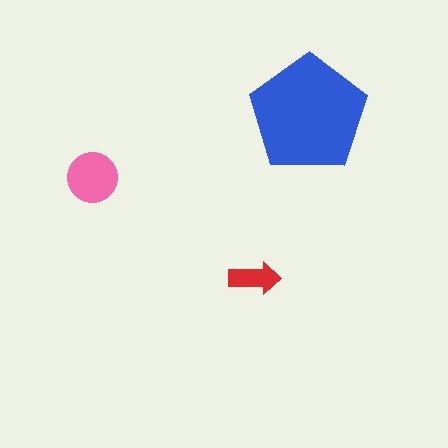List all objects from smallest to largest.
The red arrow, the pink circle, the blue pentagon.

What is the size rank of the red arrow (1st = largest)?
3rd.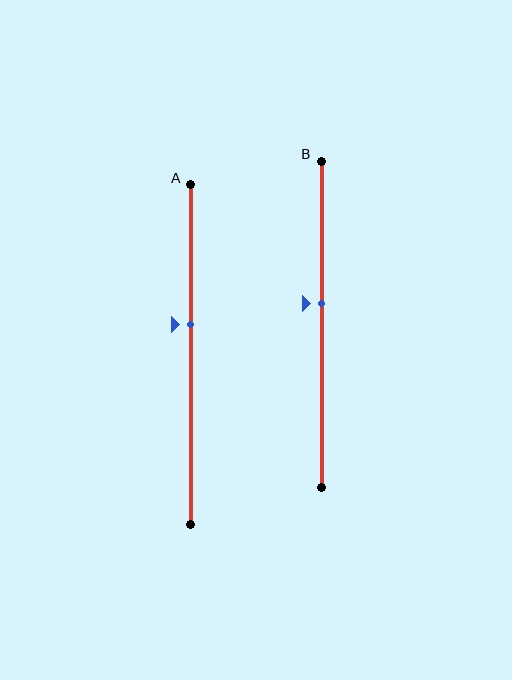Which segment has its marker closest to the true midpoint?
Segment B has its marker closest to the true midpoint.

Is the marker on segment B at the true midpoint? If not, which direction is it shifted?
No, the marker on segment B is shifted upward by about 6% of the segment length.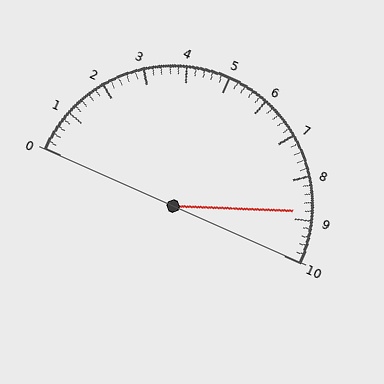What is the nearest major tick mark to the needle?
The nearest major tick mark is 9.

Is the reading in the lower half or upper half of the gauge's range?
The reading is in the upper half of the range (0 to 10).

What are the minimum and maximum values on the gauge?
The gauge ranges from 0 to 10.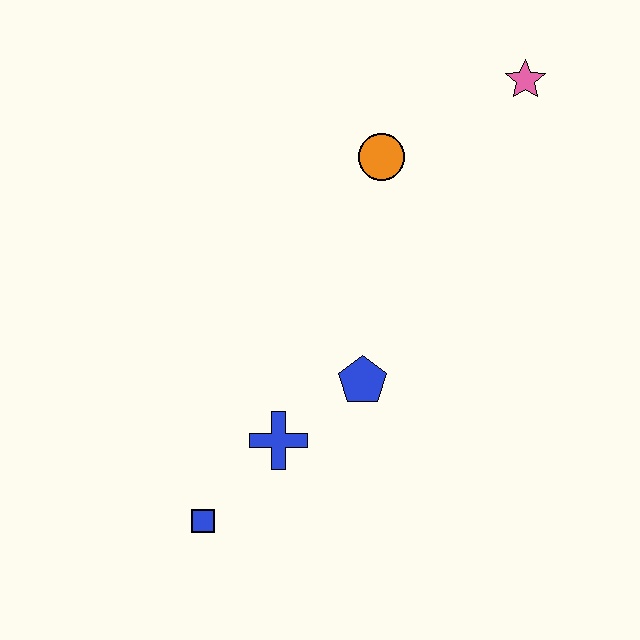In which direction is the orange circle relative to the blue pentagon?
The orange circle is above the blue pentagon.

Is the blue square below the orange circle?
Yes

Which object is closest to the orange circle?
The pink star is closest to the orange circle.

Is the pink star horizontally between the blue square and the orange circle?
No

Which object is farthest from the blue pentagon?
The pink star is farthest from the blue pentagon.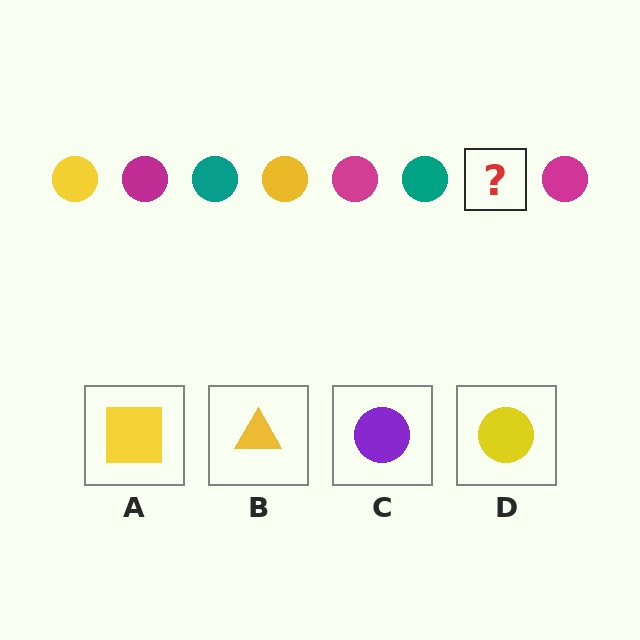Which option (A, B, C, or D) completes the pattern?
D.